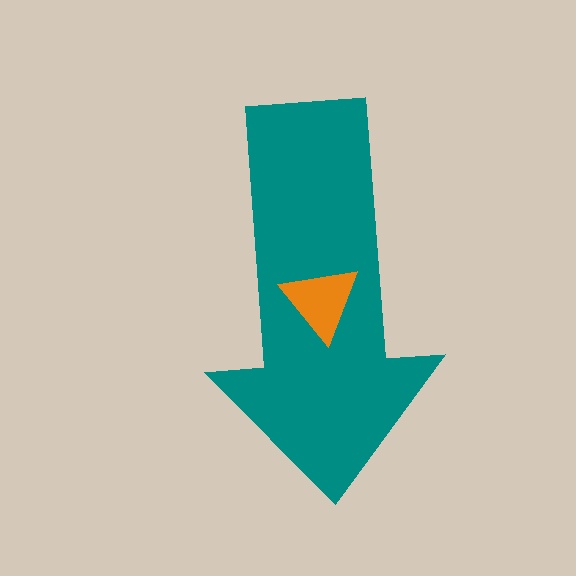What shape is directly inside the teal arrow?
The orange triangle.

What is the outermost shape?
The teal arrow.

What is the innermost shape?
The orange triangle.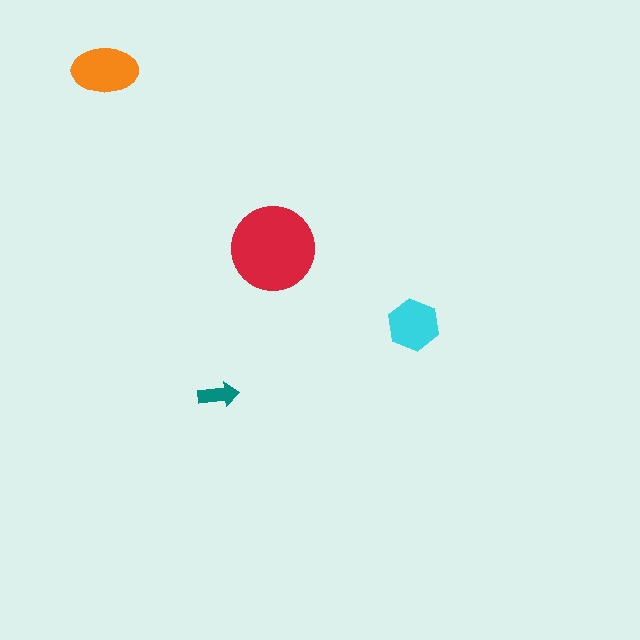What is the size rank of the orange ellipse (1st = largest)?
2nd.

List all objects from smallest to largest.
The teal arrow, the cyan hexagon, the orange ellipse, the red circle.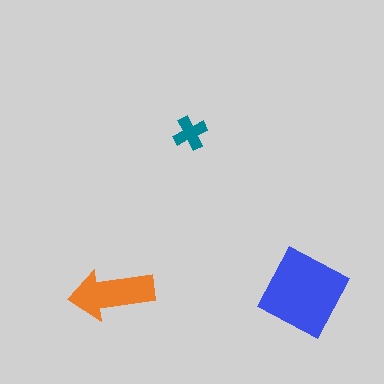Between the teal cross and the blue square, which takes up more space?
The blue square.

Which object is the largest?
The blue square.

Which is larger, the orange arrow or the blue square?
The blue square.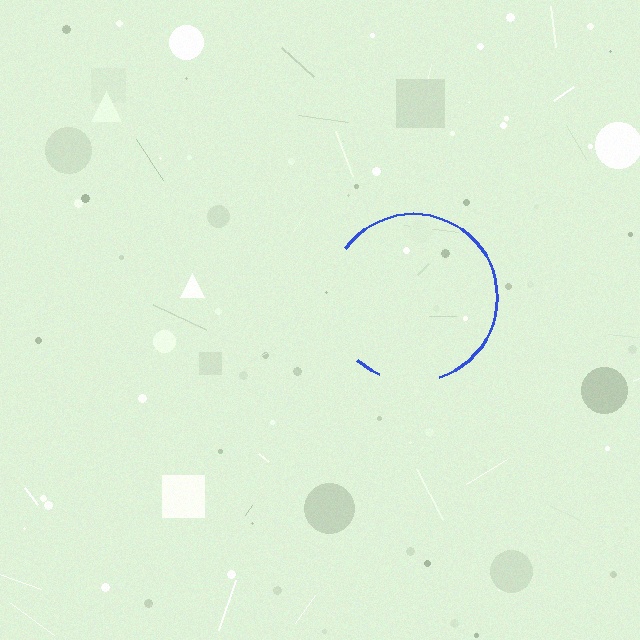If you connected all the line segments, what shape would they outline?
They would outline a circle.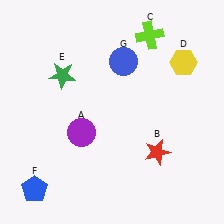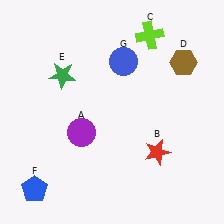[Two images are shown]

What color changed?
The hexagon (D) changed from yellow in Image 1 to brown in Image 2.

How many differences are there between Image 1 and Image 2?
There is 1 difference between the two images.